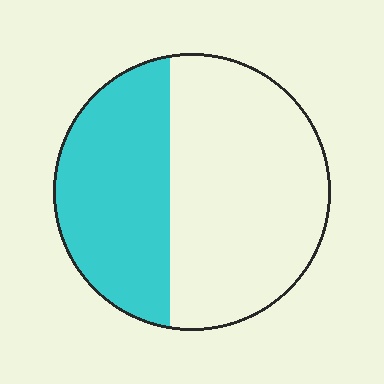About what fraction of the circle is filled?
About two fifths (2/5).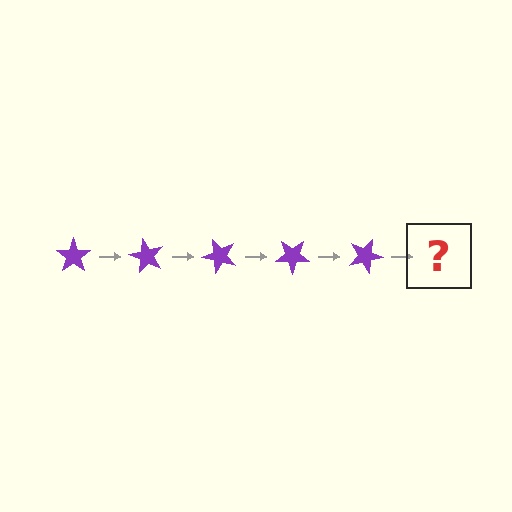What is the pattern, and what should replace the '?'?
The pattern is that the star rotates 60 degrees each step. The '?' should be a purple star rotated 300 degrees.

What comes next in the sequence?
The next element should be a purple star rotated 300 degrees.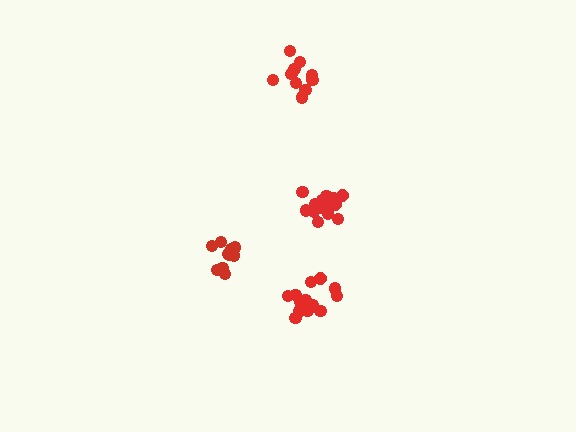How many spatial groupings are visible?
There are 4 spatial groupings.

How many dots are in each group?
Group 1: 10 dots, Group 2: 10 dots, Group 3: 15 dots, Group 4: 13 dots (48 total).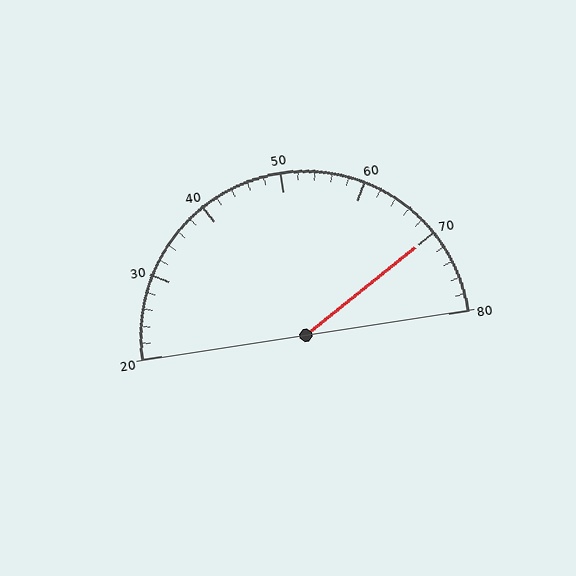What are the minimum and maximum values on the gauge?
The gauge ranges from 20 to 80.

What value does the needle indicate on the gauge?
The needle indicates approximately 70.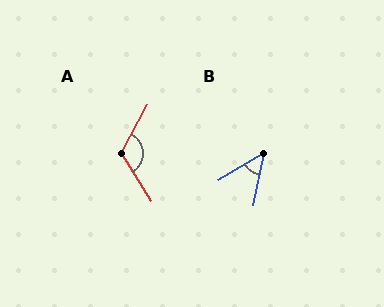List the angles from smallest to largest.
B (48°), A (119°).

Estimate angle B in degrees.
Approximately 48 degrees.